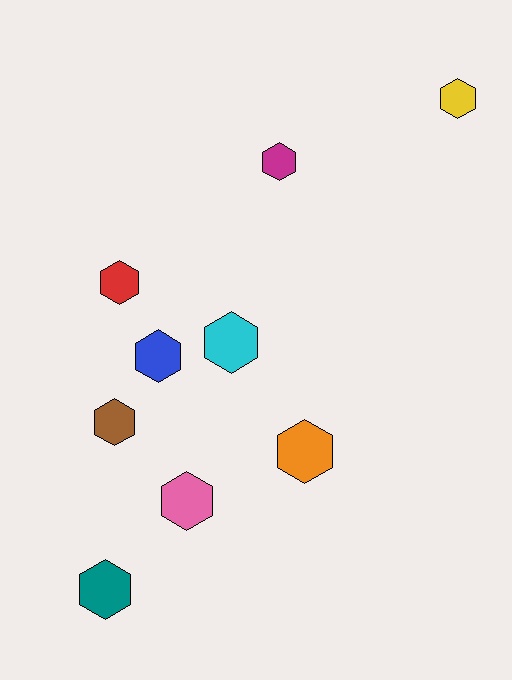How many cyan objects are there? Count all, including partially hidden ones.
There is 1 cyan object.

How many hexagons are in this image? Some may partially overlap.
There are 9 hexagons.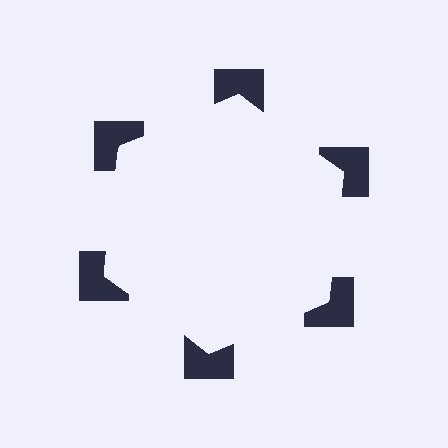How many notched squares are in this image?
There are 6 — one at each vertex of the illusory hexagon.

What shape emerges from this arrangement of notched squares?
An illusory hexagon — its edges are inferred from the aligned wedge cuts in the notched squares, not physically drawn.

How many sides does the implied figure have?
6 sides.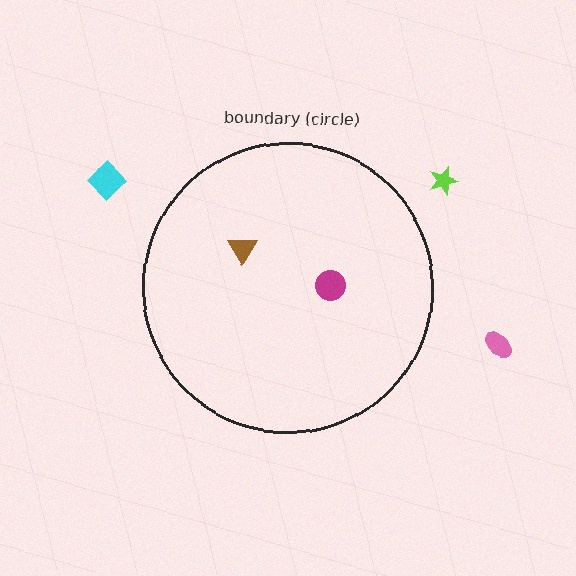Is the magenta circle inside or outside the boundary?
Inside.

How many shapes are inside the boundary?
2 inside, 3 outside.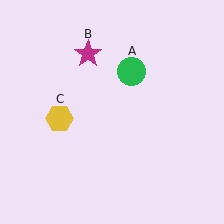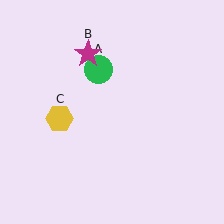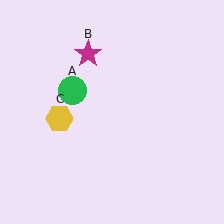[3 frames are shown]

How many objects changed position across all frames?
1 object changed position: green circle (object A).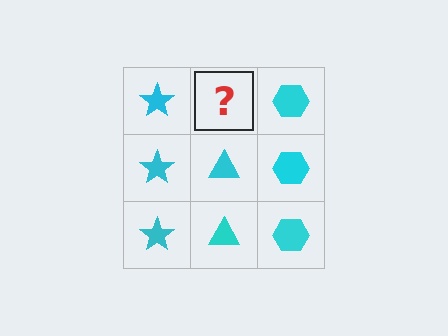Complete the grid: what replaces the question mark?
The question mark should be replaced with a cyan triangle.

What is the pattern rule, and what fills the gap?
The rule is that each column has a consistent shape. The gap should be filled with a cyan triangle.